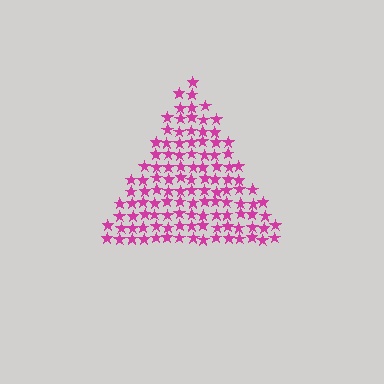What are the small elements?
The small elements are stars.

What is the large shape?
The large shape is a triangle.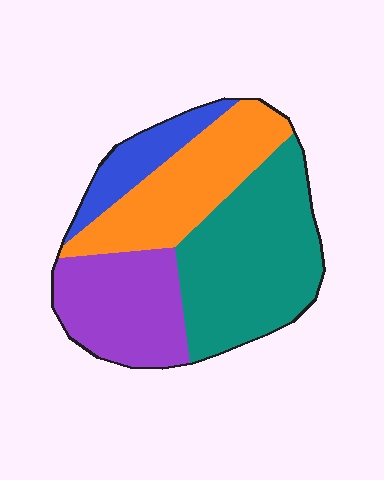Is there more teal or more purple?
Teal.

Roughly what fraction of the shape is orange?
Orange takes up between a quarter and a half of the shape.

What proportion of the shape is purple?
Purple covers about 25% of the shape.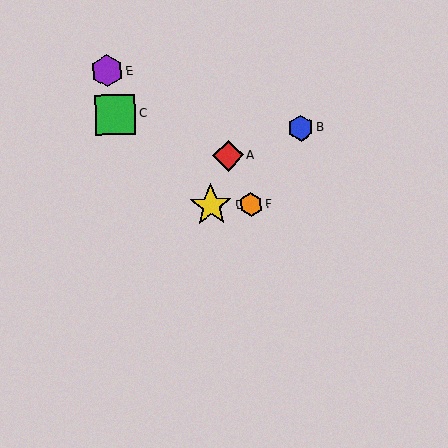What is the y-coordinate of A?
Object A is at y≈156.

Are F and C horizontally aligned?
No, F is at y≈204 and C is at y≈115.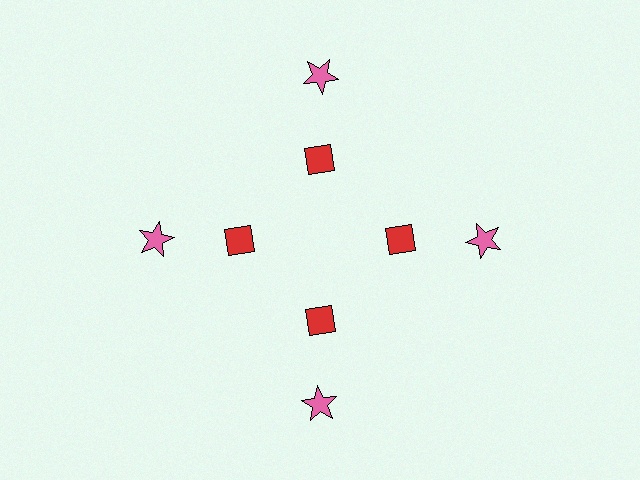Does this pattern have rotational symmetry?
Yes, this pattern has 4-fold rotational symmetry. It looks the same after rotating 90 degrees around the center.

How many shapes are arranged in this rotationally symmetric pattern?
There are 8 shapes, arranged in 4 groups of 2.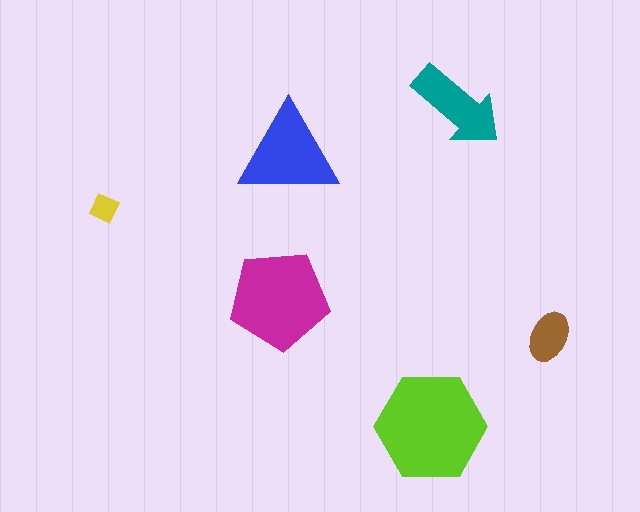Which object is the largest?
The lime hexagon.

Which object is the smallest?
The yellow diamond.